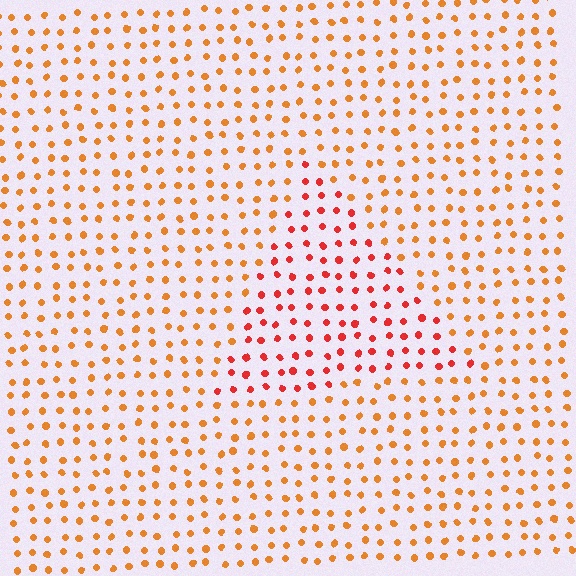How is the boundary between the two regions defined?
The boundary is defined purely by a slight shift in hue (about 30 degrees). Spacing, size, and orientation are identical on both sides.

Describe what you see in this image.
The image is filled with small orange elements in a uniform arrangement. A triangle-shaped region is visible where the elements are tinted to a slightly different hue, forming a subtle color boundary.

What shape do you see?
I see a triangle.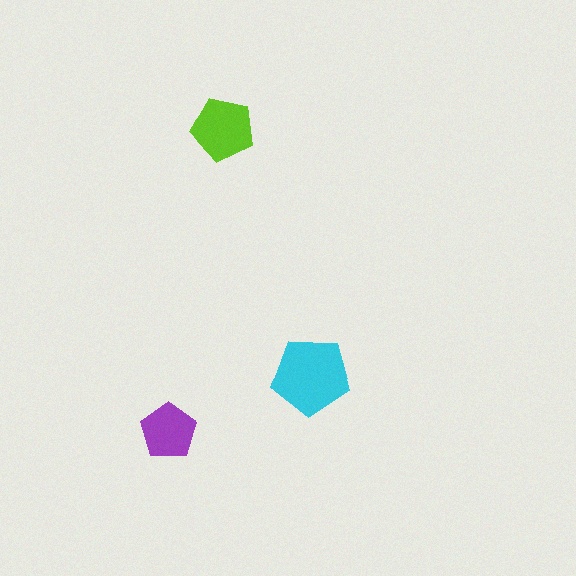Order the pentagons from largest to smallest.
the cyan one, the lime one, the purple one.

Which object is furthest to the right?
The cyan pentagon is rightmost.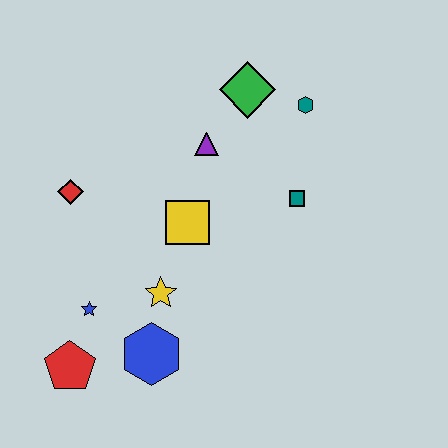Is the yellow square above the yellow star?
Yes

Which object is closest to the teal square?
The teal hexagon is closest to the teal square.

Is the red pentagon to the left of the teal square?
Yes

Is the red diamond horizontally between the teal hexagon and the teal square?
No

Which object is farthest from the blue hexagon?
The teal hexagon is farthest from the blue hexagon.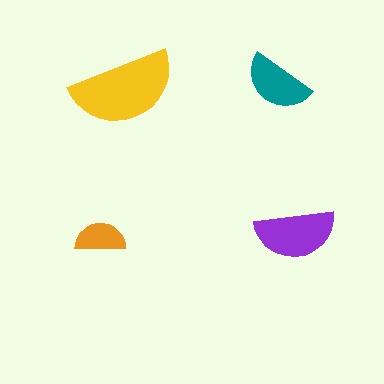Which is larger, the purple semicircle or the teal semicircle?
The purple one.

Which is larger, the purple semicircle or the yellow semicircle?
The yellow one.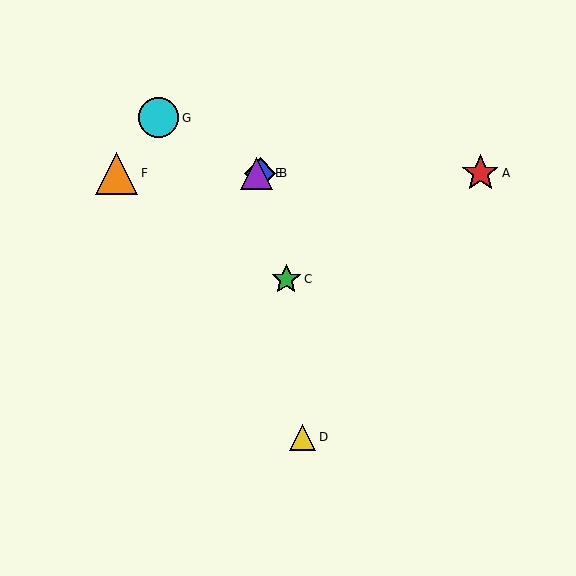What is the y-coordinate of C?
Object C is at y≈279.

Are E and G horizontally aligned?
No, E is at y≈173 and G is at y≈118.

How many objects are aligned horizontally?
4 objects (A, B, E, F) are aligned horizontally.